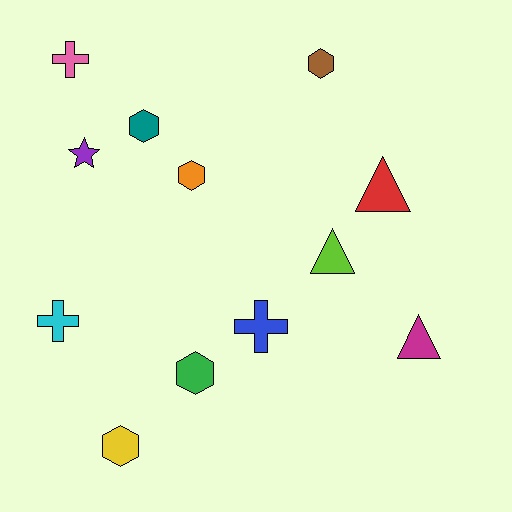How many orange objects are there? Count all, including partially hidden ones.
There is 1 orange object.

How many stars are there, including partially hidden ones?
There is 1 star.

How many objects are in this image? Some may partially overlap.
There are 12 objects.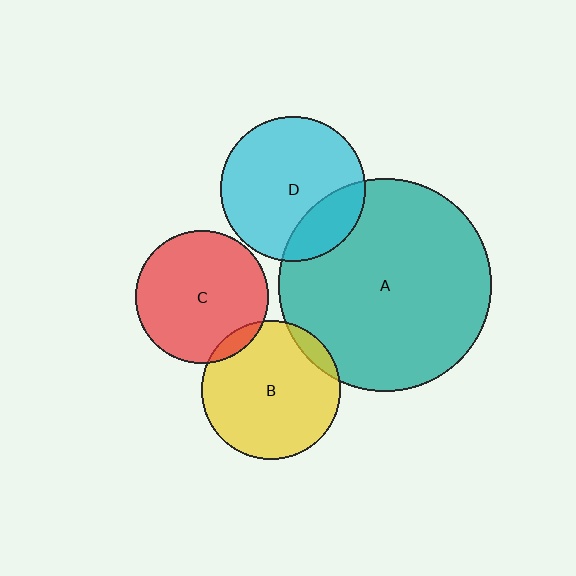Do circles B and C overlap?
Yes.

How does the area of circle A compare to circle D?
Approximately 2.1 times.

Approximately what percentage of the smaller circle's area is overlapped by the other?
Approximately 5%.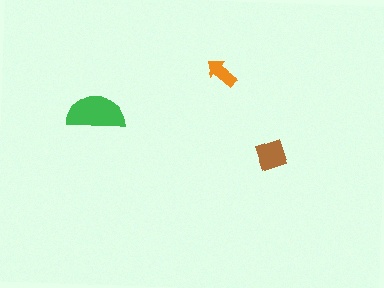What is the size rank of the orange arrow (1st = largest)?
3rd.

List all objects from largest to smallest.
The green semicircle, the brown diamond, the orange arrow.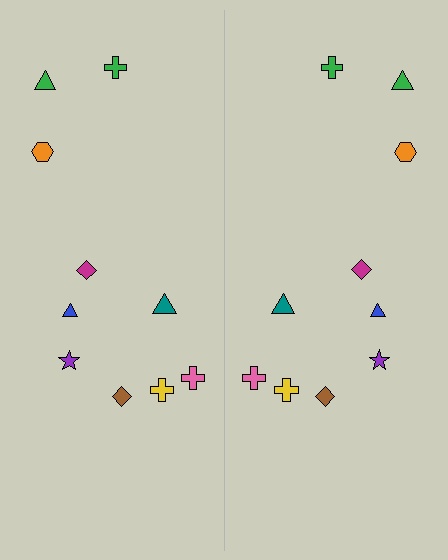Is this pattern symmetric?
Yes, this pattern has bilateral (reflection) symmetry.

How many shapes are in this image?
There are 20 shapes in this image.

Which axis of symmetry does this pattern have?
The pattern has a vertical axis of symmetry running through the center of the image.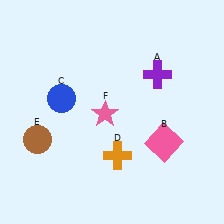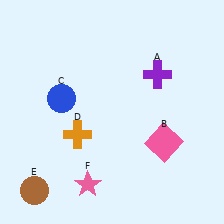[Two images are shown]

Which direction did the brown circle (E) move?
The brown circle (E) moved down.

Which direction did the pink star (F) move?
The pink star (F) moved down.